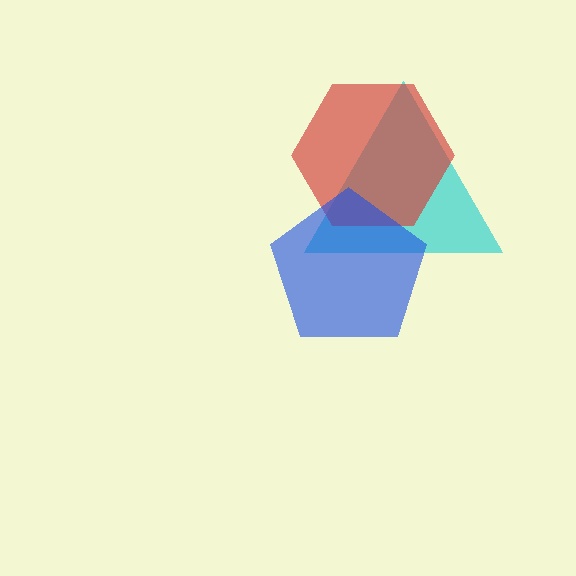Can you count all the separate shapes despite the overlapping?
Yes, there are 3 separate shapes.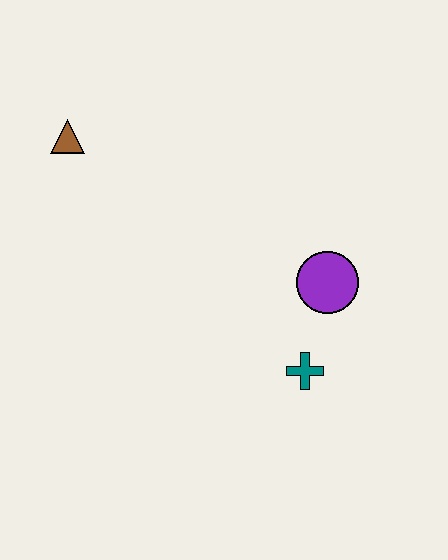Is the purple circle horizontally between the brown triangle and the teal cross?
No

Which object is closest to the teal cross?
The purple circle is closest to the teal cross.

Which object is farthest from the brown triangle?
The teal cross is farthest from the brown triangle.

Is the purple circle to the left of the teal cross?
No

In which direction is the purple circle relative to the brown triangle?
The purple circle is to the right of the brown triangle.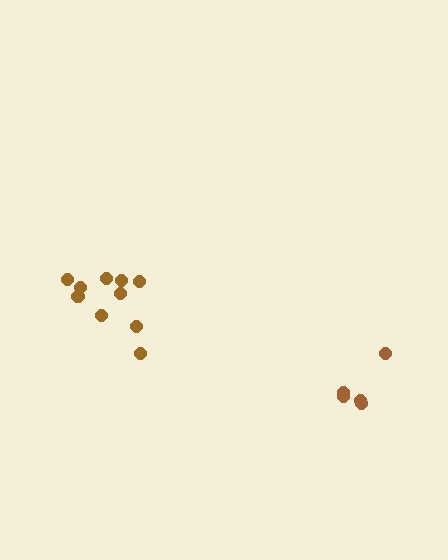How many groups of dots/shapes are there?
There are 2 groups.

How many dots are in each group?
Group 1: 10 dots, Group 2: 5 dots (15 total).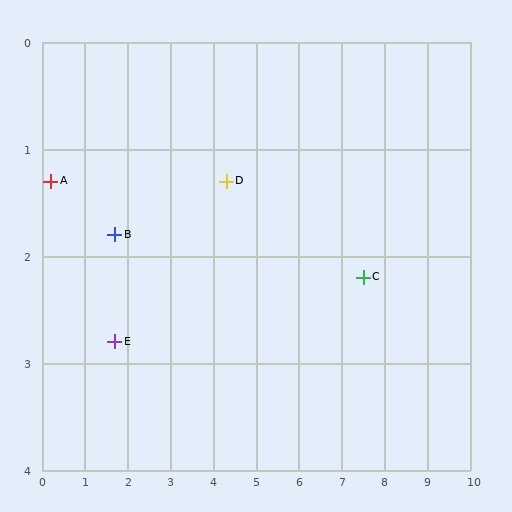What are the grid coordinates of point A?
Point A is at approximately (0.2, 1.3).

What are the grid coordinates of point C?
Point C is at approximately (7.5, 2.2).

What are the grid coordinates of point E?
Point E is at approximately (1.7, 2.8).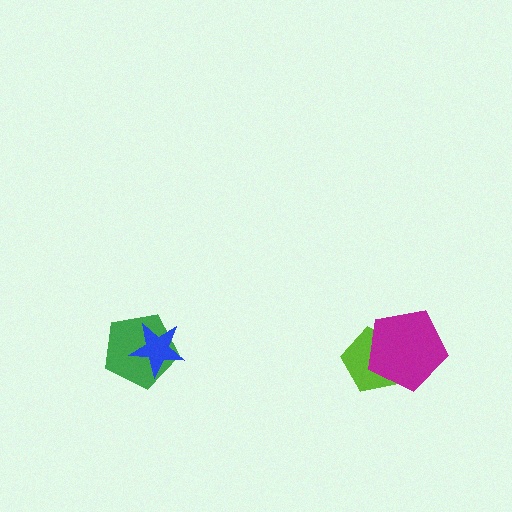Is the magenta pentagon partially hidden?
No, no other shape covers it.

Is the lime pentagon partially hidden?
Yes, it is partially covered by another shape.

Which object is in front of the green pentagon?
The blue star is in front of the green pentagon.